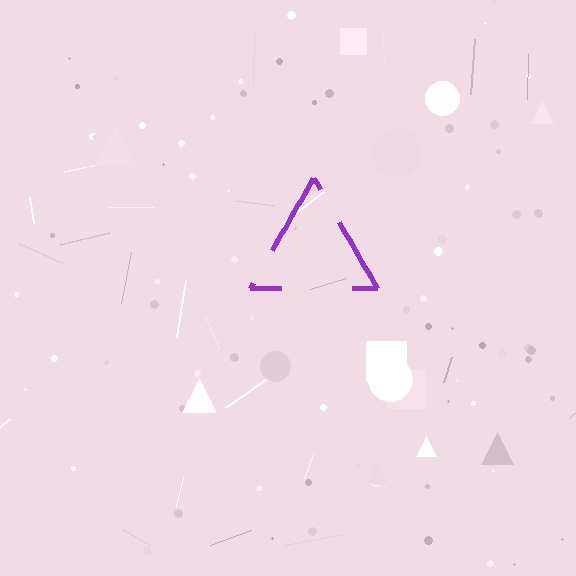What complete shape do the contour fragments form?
The contour fragments form a triangle.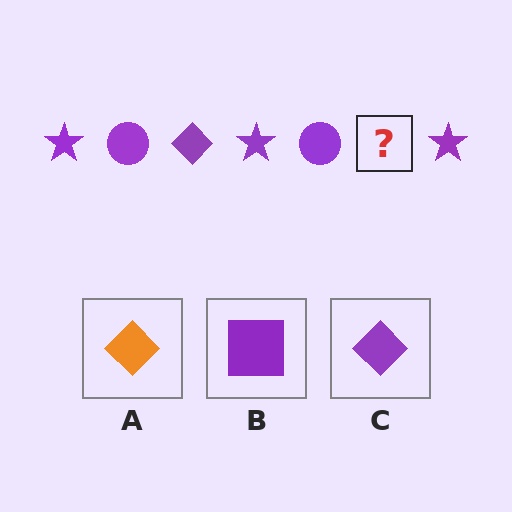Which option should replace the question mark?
Option C.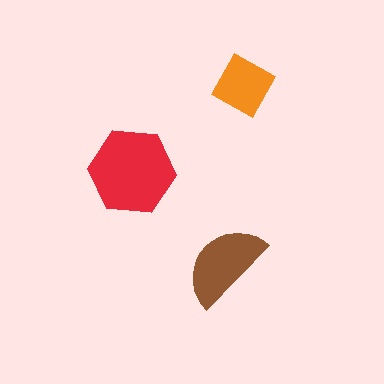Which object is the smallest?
The orange square.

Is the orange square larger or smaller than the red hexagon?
Smaller.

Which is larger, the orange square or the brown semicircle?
The brown semicircle.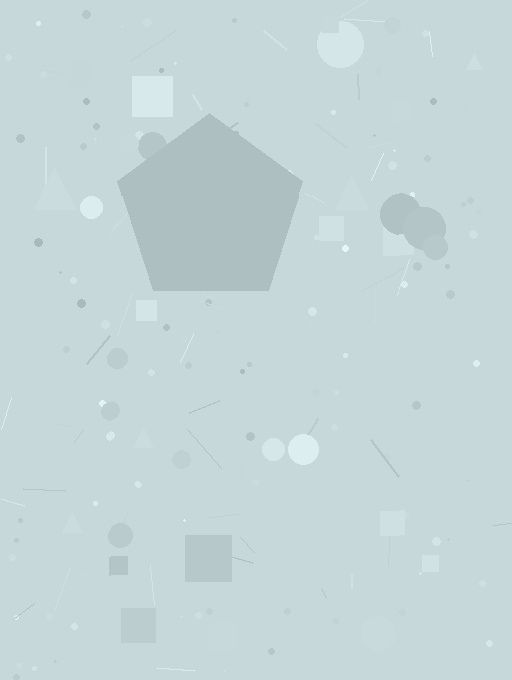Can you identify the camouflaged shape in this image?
The camouflaged shape is a pentagon.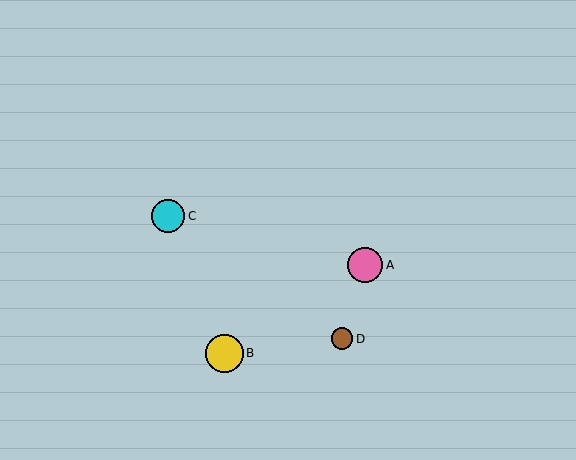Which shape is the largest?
The yellow circle (labeled B) is the largest.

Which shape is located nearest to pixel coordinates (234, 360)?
The yellow circle (labeled B) at (224, 353) is nearest to that location.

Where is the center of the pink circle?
The center of the pink circle is at (365, 265).